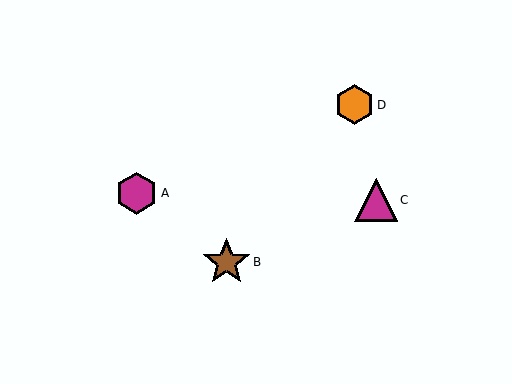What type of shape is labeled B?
Shape B is a brown star.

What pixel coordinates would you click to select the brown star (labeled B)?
Click at (226, 262) to select the brown star B.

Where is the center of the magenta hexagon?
The center of the magenta hexagon is at (137, 193).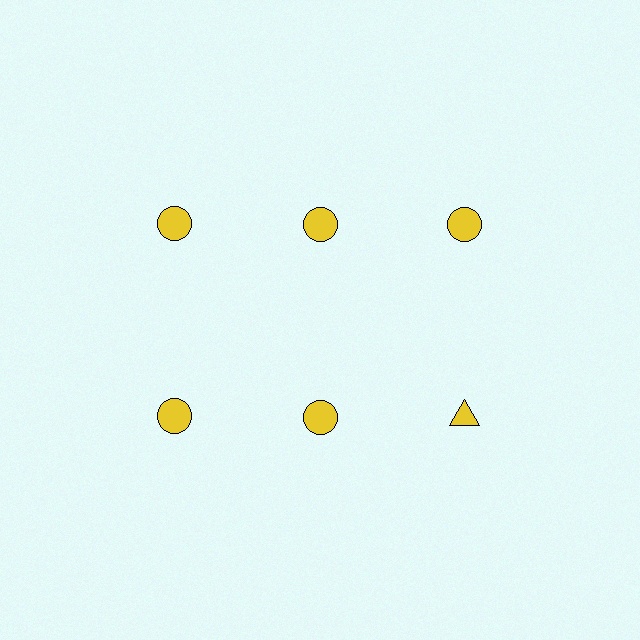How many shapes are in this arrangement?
There are 6 shapes arranged in a grid pattern.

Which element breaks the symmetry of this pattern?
The yellow triangle in the second row, center column breaks the symmetry. All other shapes are yellow circles.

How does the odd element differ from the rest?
It has a different shape: triangle instead of circle.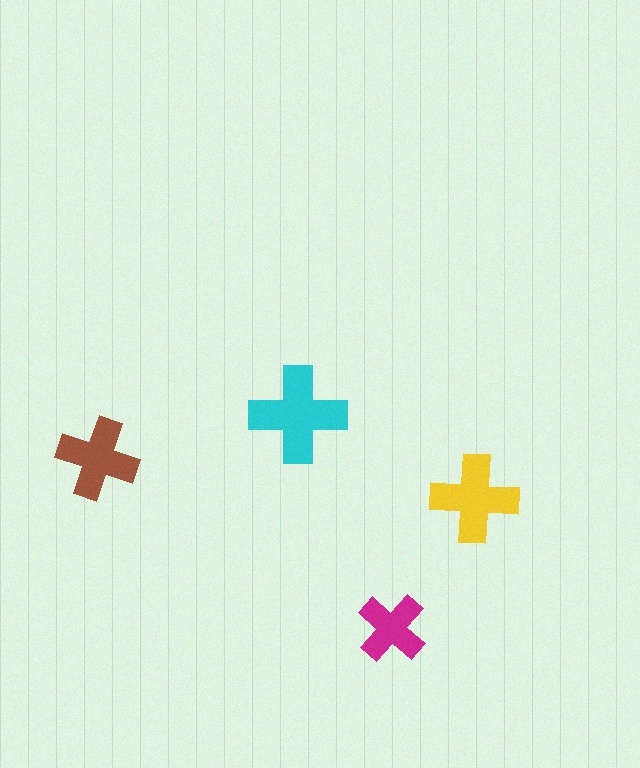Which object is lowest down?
The magenta cross is bottommost.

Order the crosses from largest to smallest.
the cyan one, the yellow one, the brown one, the magenta one.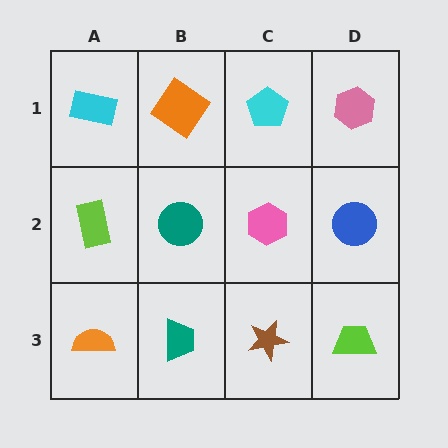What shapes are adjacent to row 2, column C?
A cyan pentagon (row 1, column C), a brown star (row 3, column C), a teal circle (row 2, column B), a blue circle (row 2, column D).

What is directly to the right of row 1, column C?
A pink hexagon.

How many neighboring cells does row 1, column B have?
3.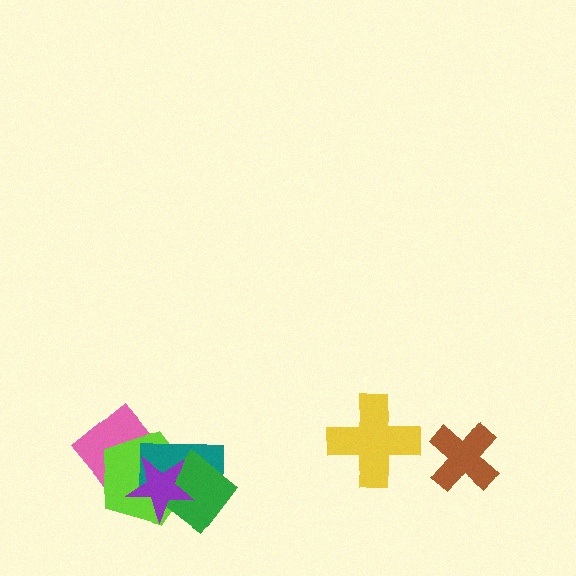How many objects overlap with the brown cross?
0 objects overlap with the brown cross.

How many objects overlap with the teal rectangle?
4 objects overlap with the teal rectangle.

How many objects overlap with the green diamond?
3 objects overlap with the green diamond.